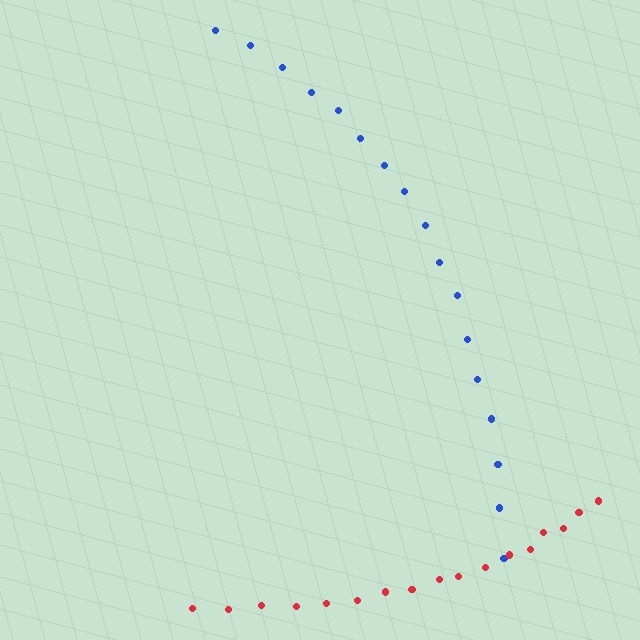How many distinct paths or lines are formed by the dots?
There are 2 distinct paths.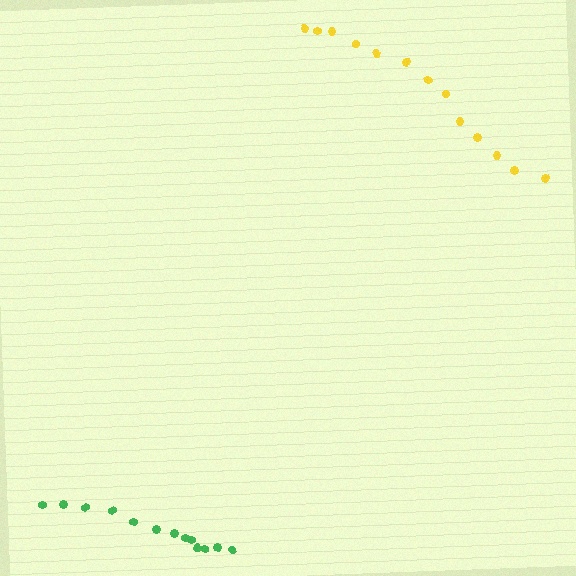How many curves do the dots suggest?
There are 2 distinct paths.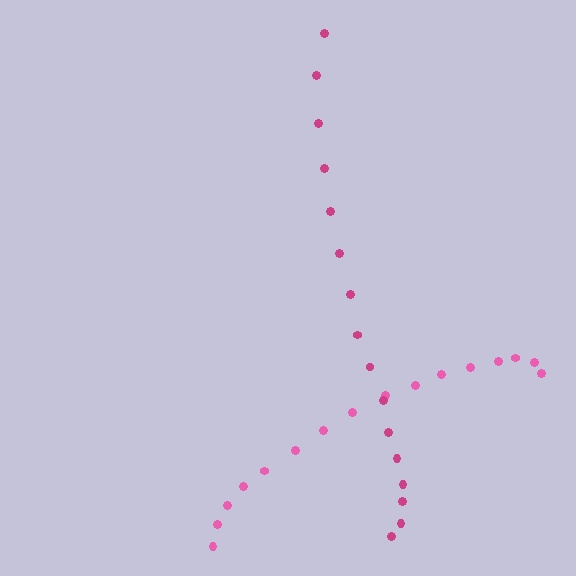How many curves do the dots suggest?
There are 2 distinct paths.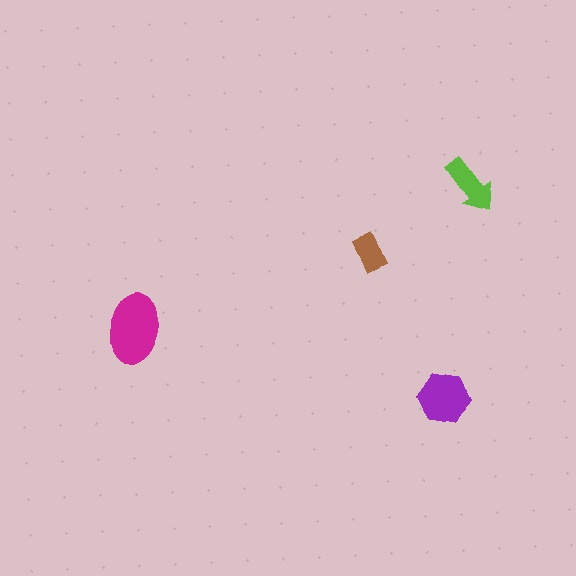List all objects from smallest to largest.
The brown rectangle, the lime arrow, the purple hexagon, the magenta ellipse.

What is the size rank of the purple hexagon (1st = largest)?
2nd.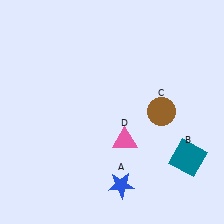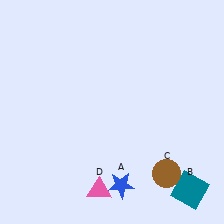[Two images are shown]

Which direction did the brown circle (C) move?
The brown circle (C) moved down.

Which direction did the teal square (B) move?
The teal square (B) moved down.